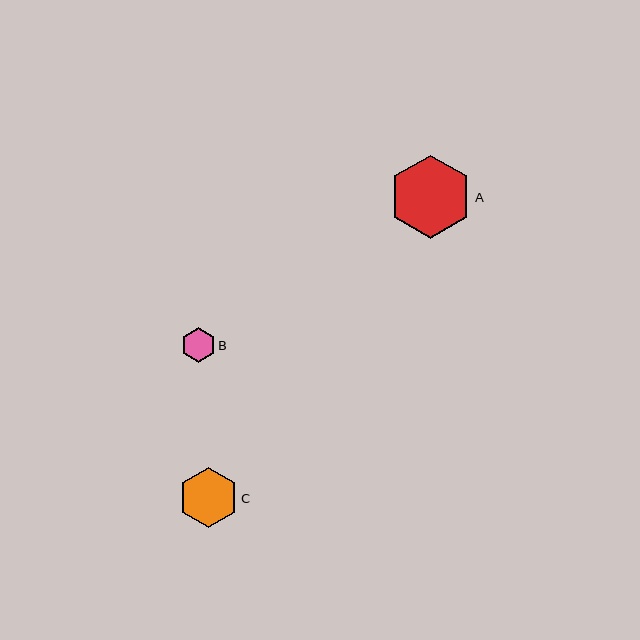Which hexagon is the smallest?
Hexagon B is the smallest with a size of approximately 34 pixels.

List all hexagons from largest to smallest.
From largest to smallest: A, C, B.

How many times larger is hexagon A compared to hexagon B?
Hexagon A is approximately 2.4 times the size of hexagon B.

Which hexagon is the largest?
Hexagon A is the largest with a size of approximately 83 pixels.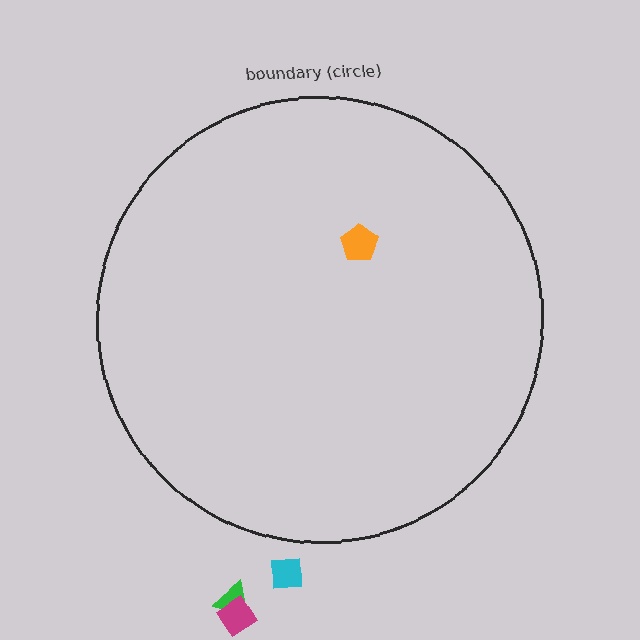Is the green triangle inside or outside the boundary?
Outside.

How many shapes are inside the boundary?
1 inside, 3 outside.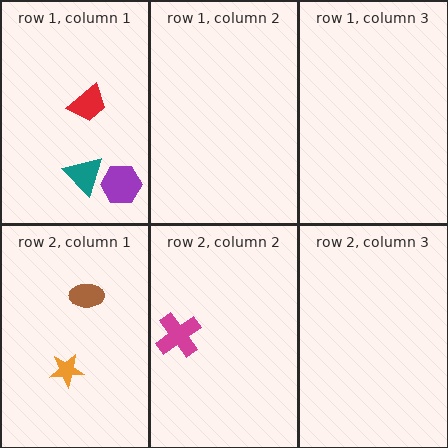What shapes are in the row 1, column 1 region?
The red trapezoid, the teal triangle, the purple hexagon.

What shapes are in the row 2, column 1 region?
The orange star, the brown ellipse.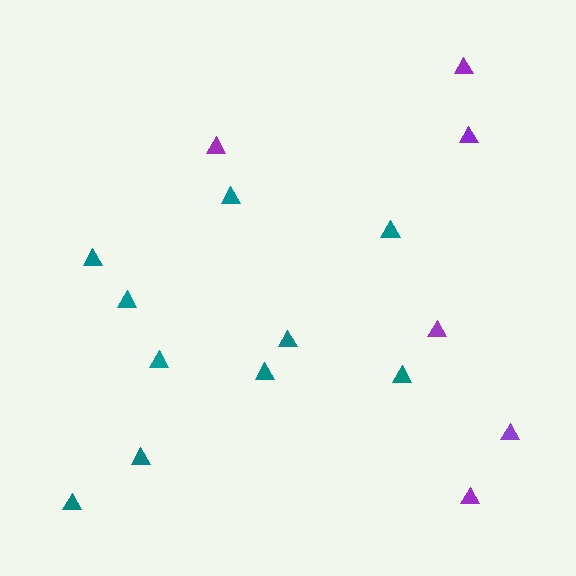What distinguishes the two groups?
There are 2 groups: one group of purple triangles (6) and one group of teal triangles (10).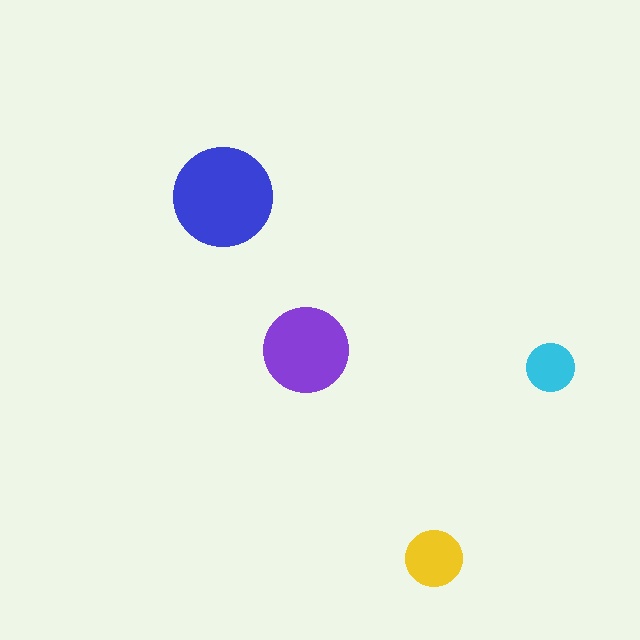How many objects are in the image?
There are 4 objects in the image.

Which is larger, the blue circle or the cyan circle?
The blue one.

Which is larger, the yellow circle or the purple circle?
The purple one.